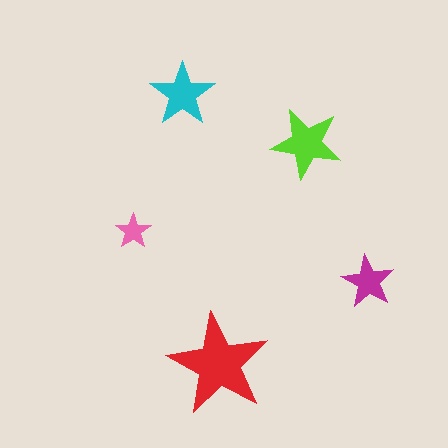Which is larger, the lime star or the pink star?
The lime one.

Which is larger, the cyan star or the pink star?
The cyan one.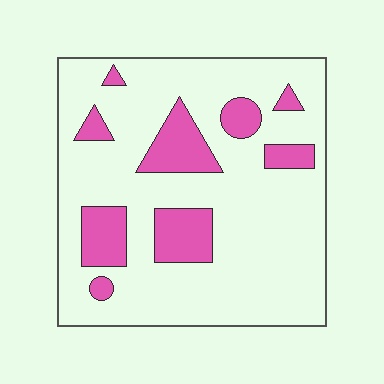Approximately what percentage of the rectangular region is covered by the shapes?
Approximately 20%.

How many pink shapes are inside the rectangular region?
9.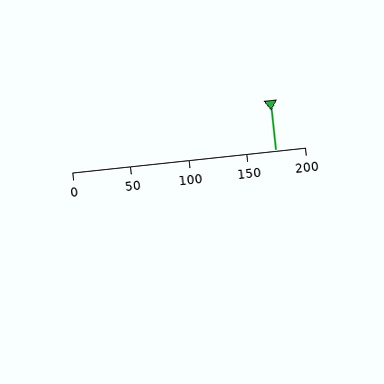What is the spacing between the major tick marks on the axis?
The major ticks are spaced 50 apart.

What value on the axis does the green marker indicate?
The marker indicates approximately 175.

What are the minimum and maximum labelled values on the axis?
The axis runs from 0 to 200.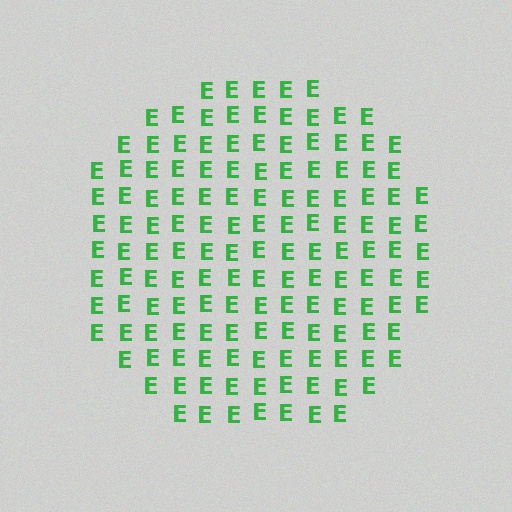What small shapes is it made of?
It is made of small letter E's.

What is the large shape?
The large shape is a circle.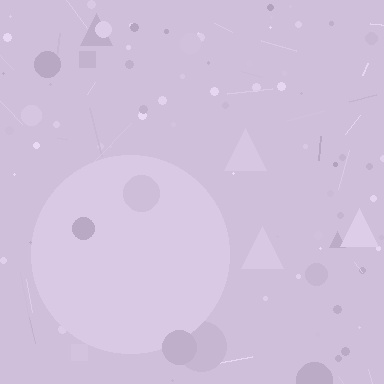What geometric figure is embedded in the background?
A circle is embedded in the background.